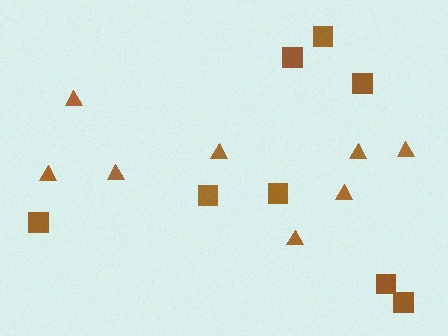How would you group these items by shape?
There are 2 groups: one group of triangles (8) and one group of squares (8).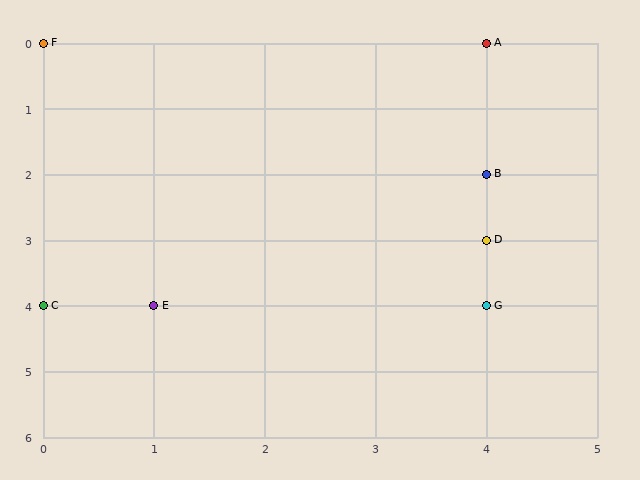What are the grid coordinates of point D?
Point D is at grid coordinates (4, 3).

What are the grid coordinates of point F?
Point F is at grid coordinates (0, 0).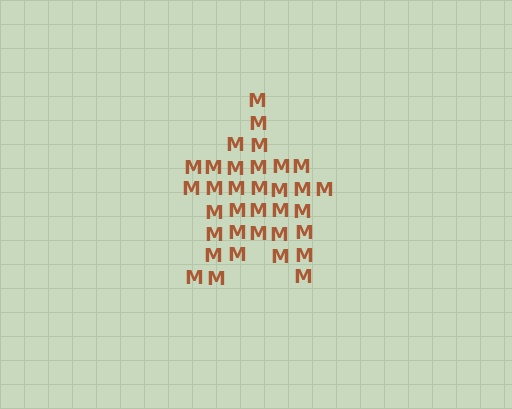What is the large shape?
The large shape is a star.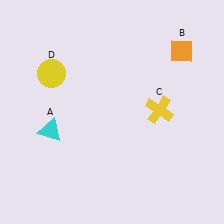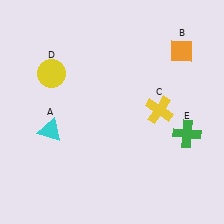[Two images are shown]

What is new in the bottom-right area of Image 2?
A green cross (E) was added in the bottom-right area of Image 2.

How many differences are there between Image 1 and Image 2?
There is 1 difference between the two images.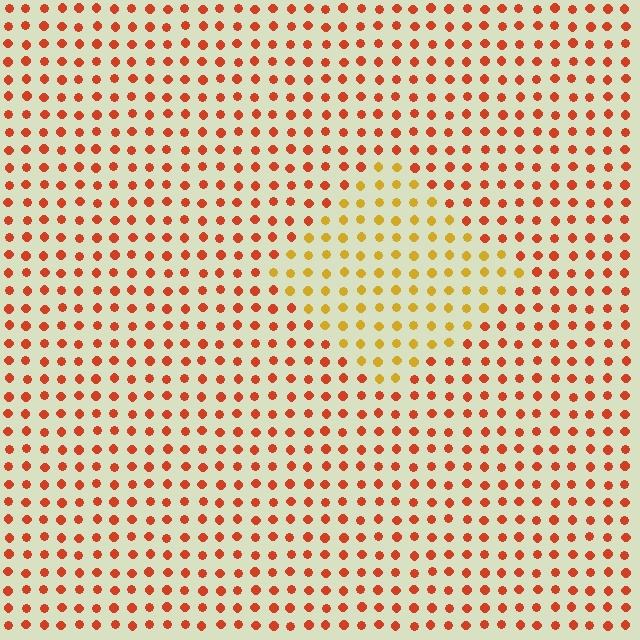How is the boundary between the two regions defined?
The boundary is defined purely by a slight shift in hue (about 37 degrees). Spacing, size, and orientation are identical on both sides.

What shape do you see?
I see a diamond.